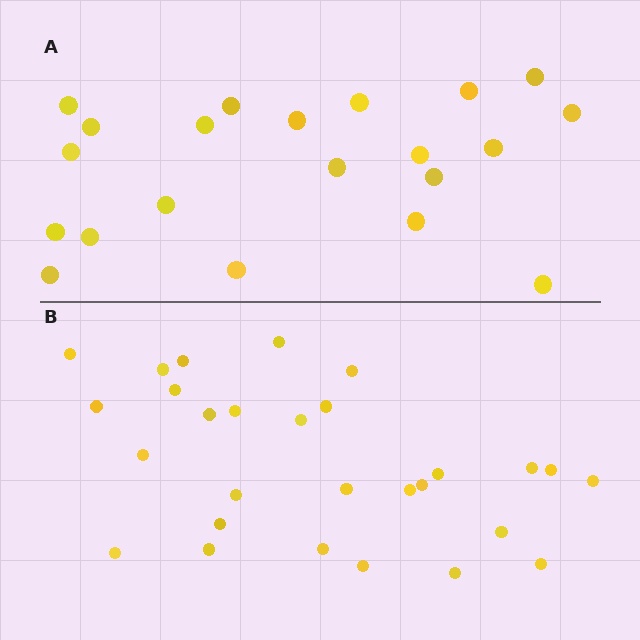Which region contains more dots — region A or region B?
Region B (the bottom region) has more dots.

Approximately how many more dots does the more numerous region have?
Region B has roughly 8 or so more dots than region A.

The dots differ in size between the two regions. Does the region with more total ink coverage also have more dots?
No. Region A has more total ink coverage because its dots are larger, but region B actually contains more individual dots. Total area can be misleading — the number of items is what matters here.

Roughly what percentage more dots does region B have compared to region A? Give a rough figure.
About 35% more.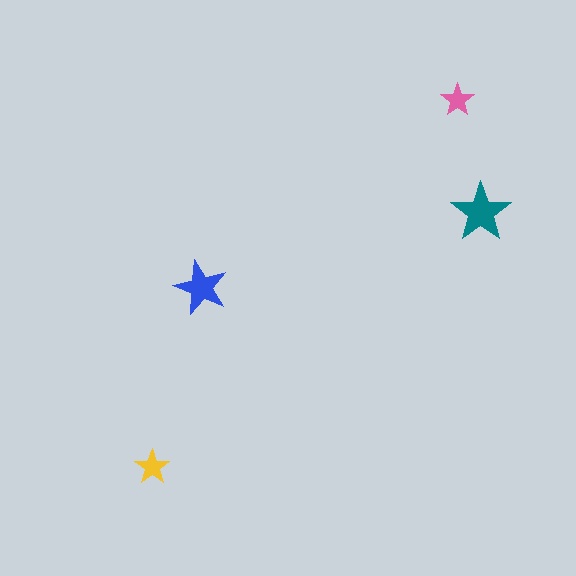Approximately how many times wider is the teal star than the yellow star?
About 1.5 times wider.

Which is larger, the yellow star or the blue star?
The blue one.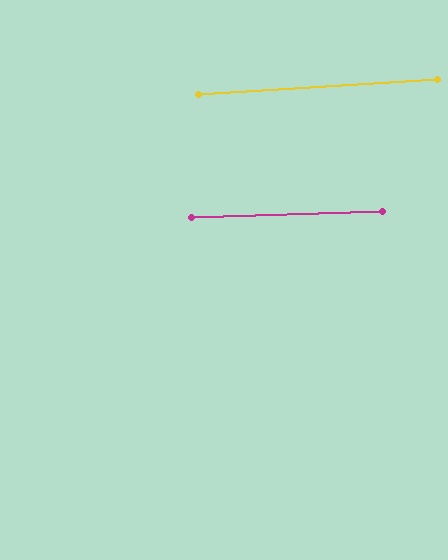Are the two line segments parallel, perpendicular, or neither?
Parallel — their directions differ by only 1.7°.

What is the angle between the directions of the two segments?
Approximately 2 degrees.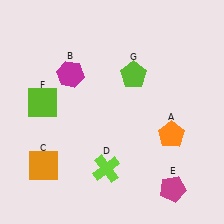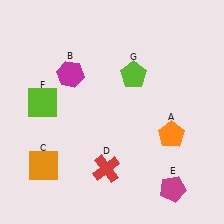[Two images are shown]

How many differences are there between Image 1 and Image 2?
There is 1 difference between the two images.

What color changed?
The cross (D) changed from lime in Image 1 to red in Image 2.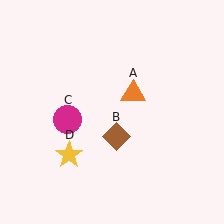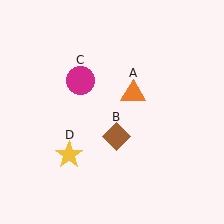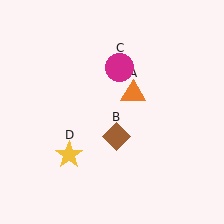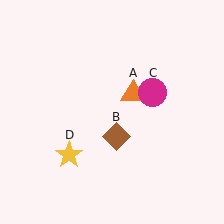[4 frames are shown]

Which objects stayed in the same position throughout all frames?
Orange triangle (object A) and brown diamond (object B) and yellow star (object D) remained stationary.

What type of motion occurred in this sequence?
The magenta circle (object C) rotated clockwise around the center of the scene.